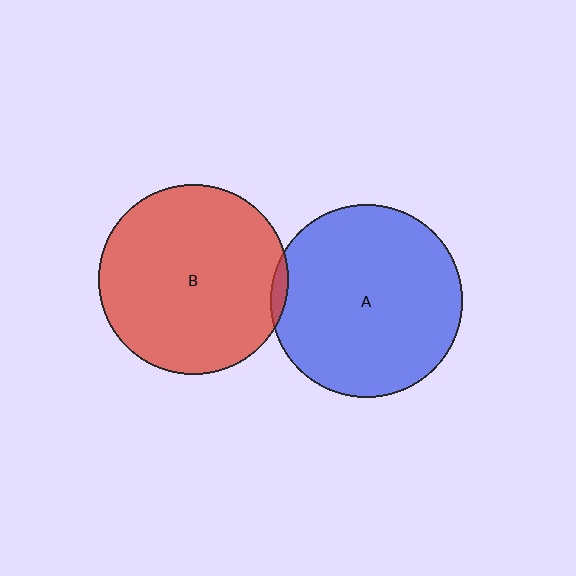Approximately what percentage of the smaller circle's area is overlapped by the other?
Approximately 5%.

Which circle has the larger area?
Circle A (blue).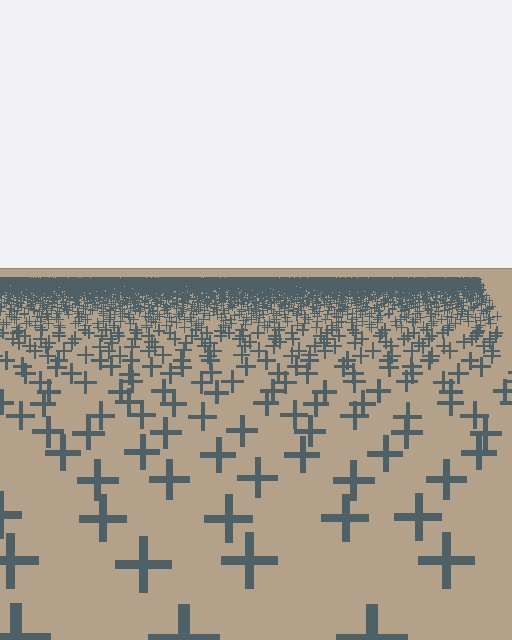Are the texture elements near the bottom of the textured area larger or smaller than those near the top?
Larger. Near the bottom, elements are closer to the viewer and appear at a bigger on-screen size.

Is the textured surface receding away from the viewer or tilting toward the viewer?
The surface is receding away from the viewer. Texture elements get smaller and denser toward the top.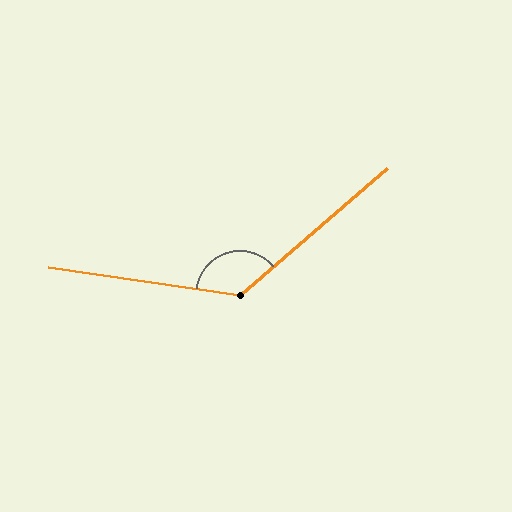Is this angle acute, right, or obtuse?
It is obtuse.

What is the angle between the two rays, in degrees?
Approximately 131 degrees.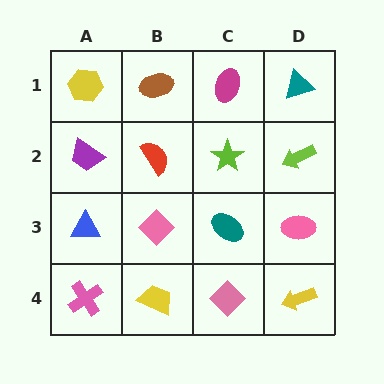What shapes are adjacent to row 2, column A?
A yellow hexagon (row 1, column A), a blue triangle (row 3, column A), a red semicircle (row 2, column B).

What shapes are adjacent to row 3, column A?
A purple trapezoid (row 2, column A), a pink cross (row 4, column A), a pink diamond (row 3, column B).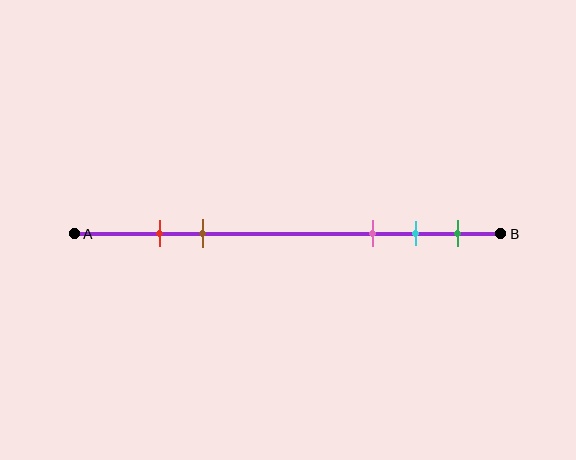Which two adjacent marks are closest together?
The red and brown marks are the closest adjacent pair.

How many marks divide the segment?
There are 5 marks dividing the segment.